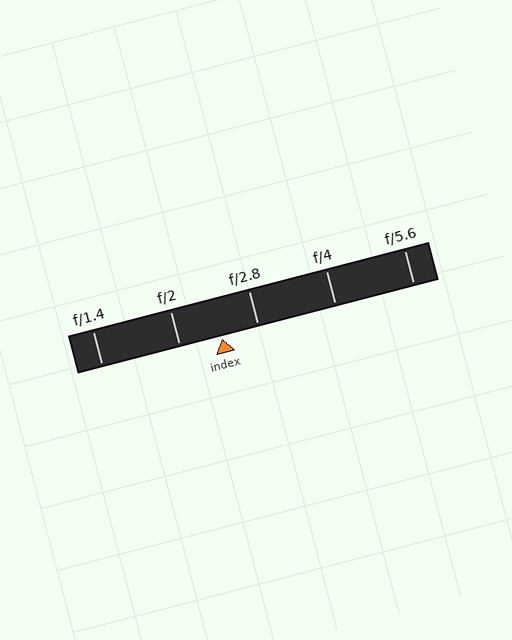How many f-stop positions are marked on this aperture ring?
There are 5 f-stop positions marked.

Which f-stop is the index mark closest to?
The index mark is closest to f/2.8.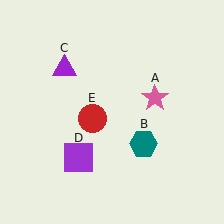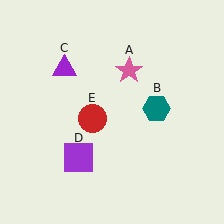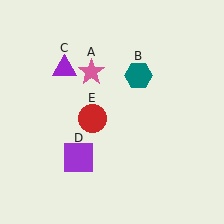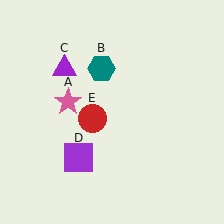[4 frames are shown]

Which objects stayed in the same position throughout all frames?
Purple triangle (object C) and purple square (object D) and red circle (object E) remained stationary.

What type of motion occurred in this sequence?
The pink star (object A), teal hexagon (object B) rotated counterclockwise around the center of the scene.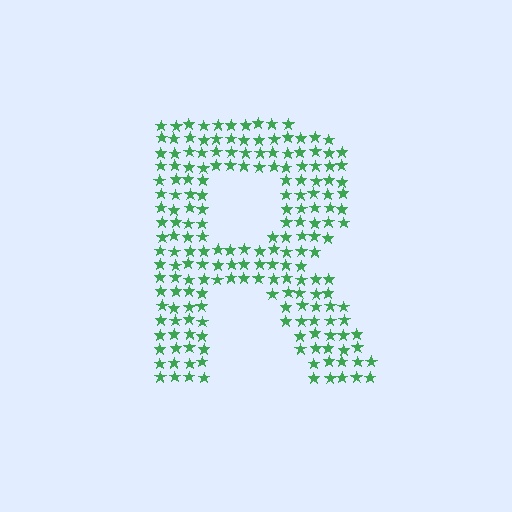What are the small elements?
The small elements are stars.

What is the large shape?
The large shape is the letter R.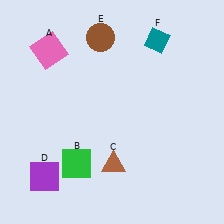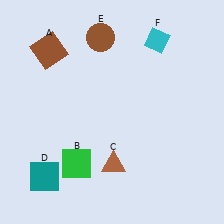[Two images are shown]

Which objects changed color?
A changed from pink to brown. D changed from purple to teal. F changed from teal to cyan.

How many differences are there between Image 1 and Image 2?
There are 3 differences between the two images.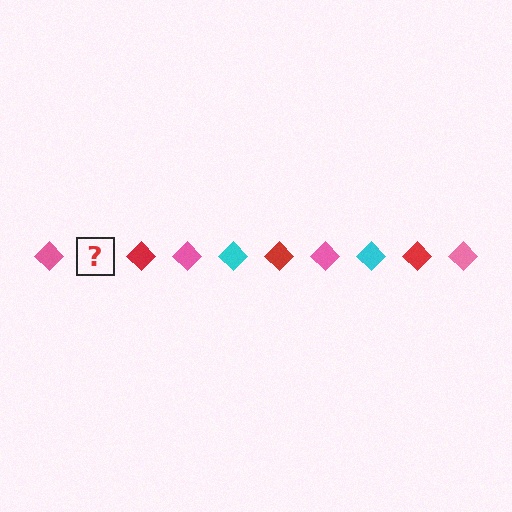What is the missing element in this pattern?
The missing element is a cyan diamond.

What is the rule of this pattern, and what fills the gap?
The rule is that the pattern cycles through pink, cyan, red diamonds. The gap should be filled with a cyan diamond.